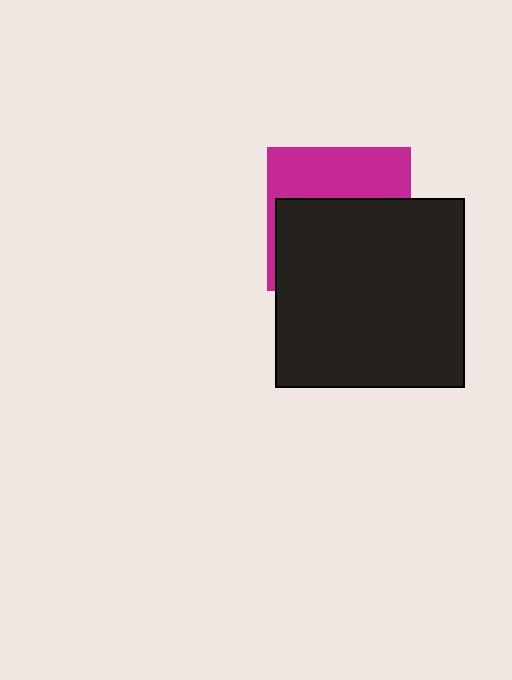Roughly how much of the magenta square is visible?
A small part of it is visible (roughly 38%).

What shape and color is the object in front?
The object in front is a black square.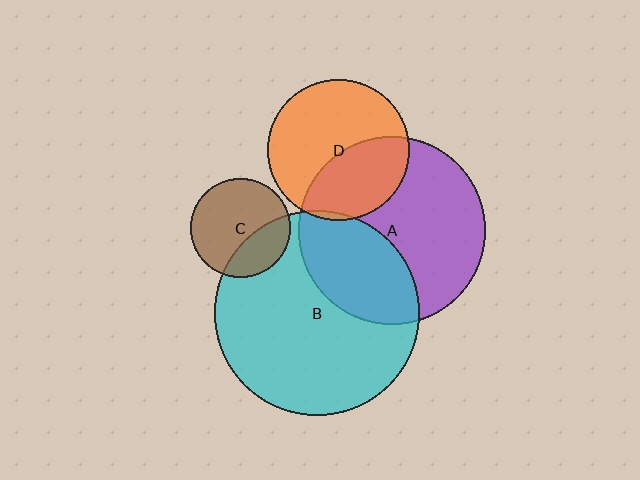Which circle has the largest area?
Circle B (cyan).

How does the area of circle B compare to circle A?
Approximately 1.2 times.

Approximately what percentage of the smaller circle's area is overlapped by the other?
Approximately 5%.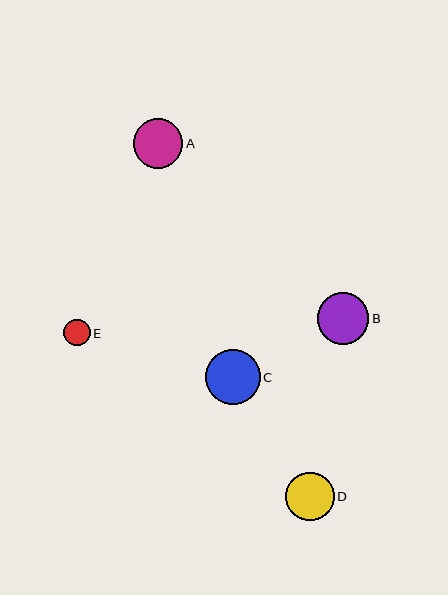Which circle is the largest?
Circle C is the largest with a size of approximately 55 pixels.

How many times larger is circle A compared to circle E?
Circle A is approximately 1.8 times the size of circle E.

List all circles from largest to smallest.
From largest to smallest: C, B, A, D, E.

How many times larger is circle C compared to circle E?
Circle C is approximately 2.1 times the size of circle E.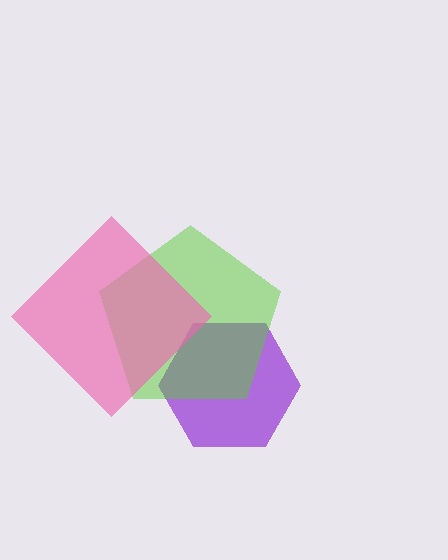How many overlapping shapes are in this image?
There are 3 overlapping shapes in the image.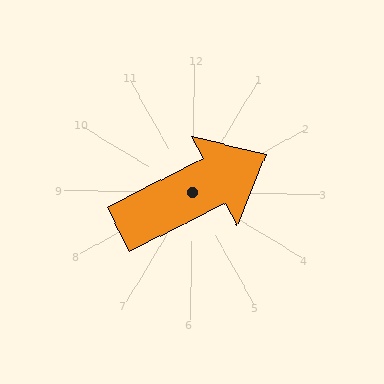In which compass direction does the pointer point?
Northeast.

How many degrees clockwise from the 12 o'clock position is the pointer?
Approximately 62 degrees.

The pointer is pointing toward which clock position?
Roughly 2 o'clock.